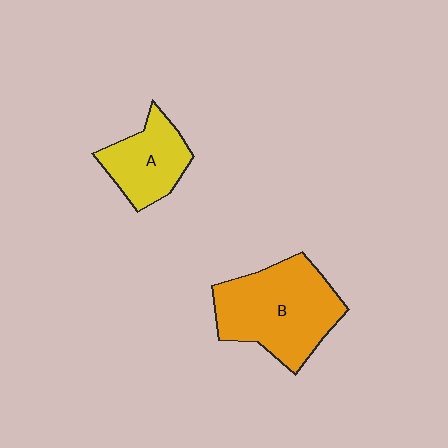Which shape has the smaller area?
Shape A (yellow).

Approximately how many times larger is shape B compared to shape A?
Approximately 1.8 times.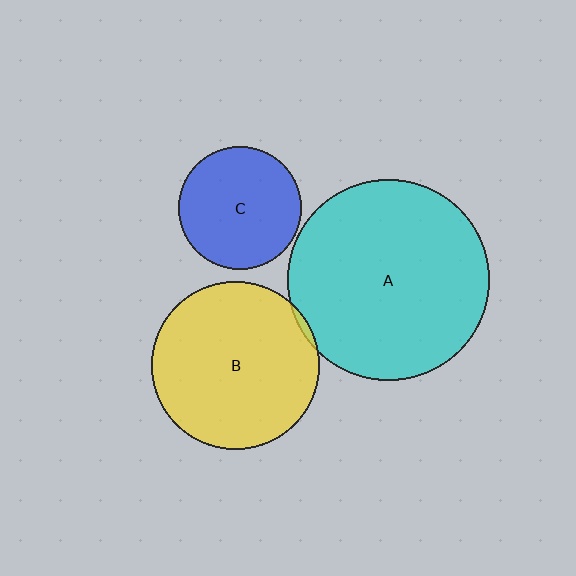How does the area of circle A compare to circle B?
Approximately 1.4 times.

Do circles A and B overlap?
Yes.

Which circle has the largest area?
Circle A (cyan).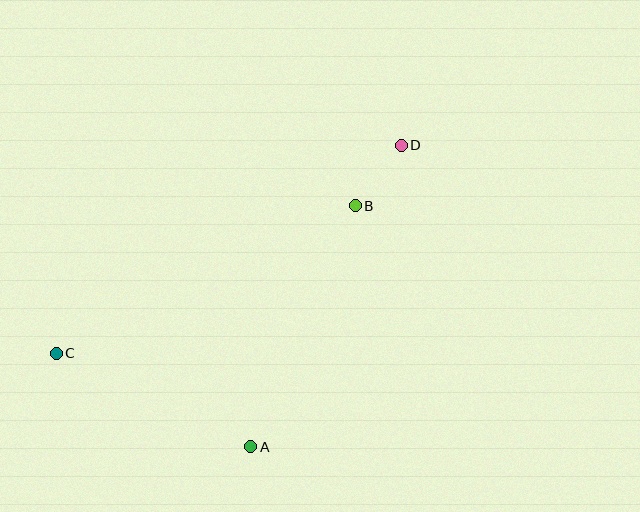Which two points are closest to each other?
Points B and D are closest to each other.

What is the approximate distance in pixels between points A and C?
The distance between A and C is approximately 216 pixels.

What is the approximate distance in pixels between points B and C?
The distance between B and C is approximately 334 pixels.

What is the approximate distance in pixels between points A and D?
The distance between A and D is approximately 337 pixels.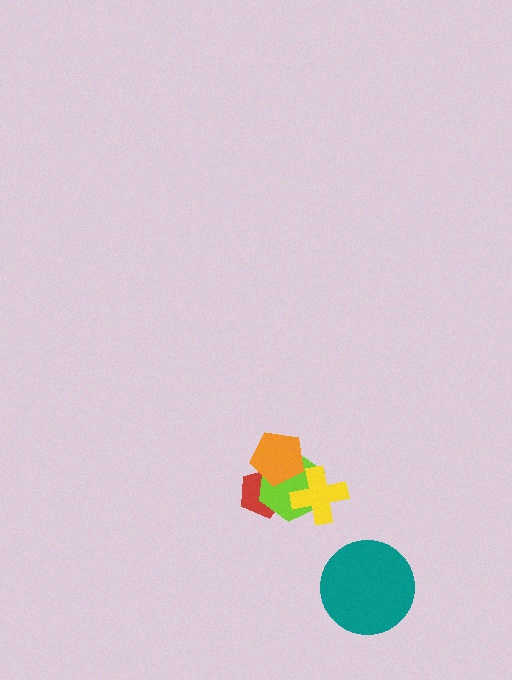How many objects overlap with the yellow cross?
1 object overlaps with the yellow cross.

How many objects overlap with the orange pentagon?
2 objects overlap with the orange pentagon.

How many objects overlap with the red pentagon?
2 objects overlap with the red pentagon.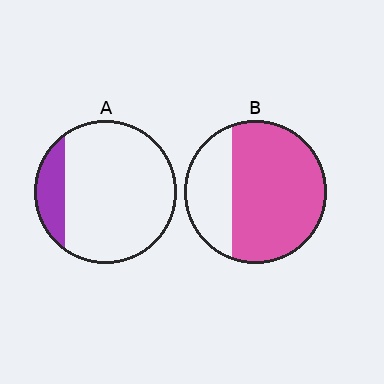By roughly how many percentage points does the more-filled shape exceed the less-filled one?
By roughly 55 percentage points (B over A).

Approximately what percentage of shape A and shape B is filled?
A is approximately 15% and B is approximately 70%.